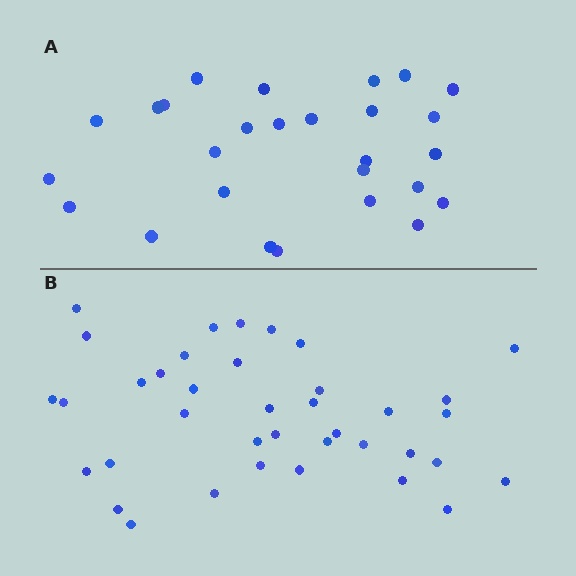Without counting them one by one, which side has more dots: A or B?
Region B (the bottom region) has more dots.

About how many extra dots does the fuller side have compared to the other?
Region B has roughly 12 or so more dots than region A.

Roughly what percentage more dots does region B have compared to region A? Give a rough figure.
About 40% more.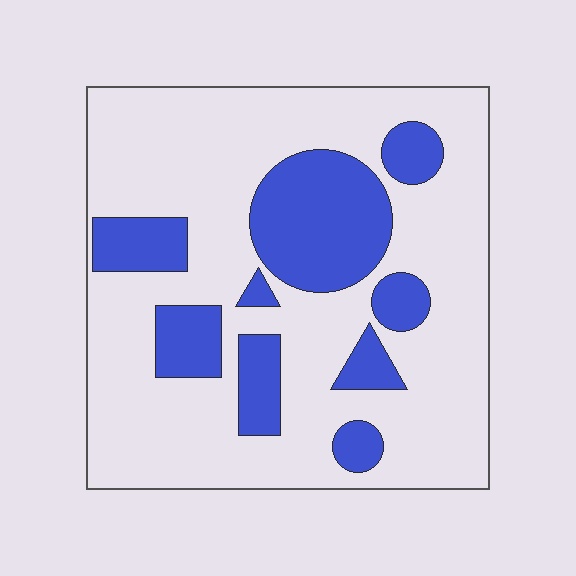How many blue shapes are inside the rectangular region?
9.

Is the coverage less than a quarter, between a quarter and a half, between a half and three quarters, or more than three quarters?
Between a quarter and a half.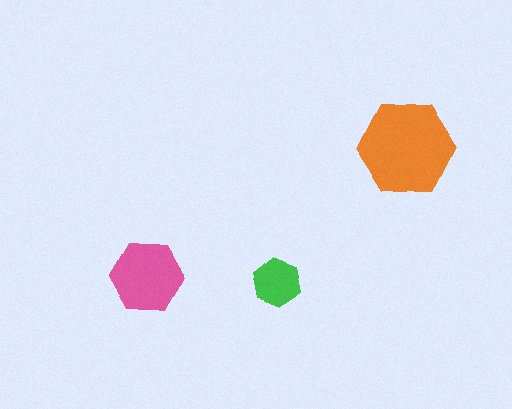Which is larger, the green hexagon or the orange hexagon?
The orange one.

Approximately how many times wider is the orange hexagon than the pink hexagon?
About 1.5 times wider.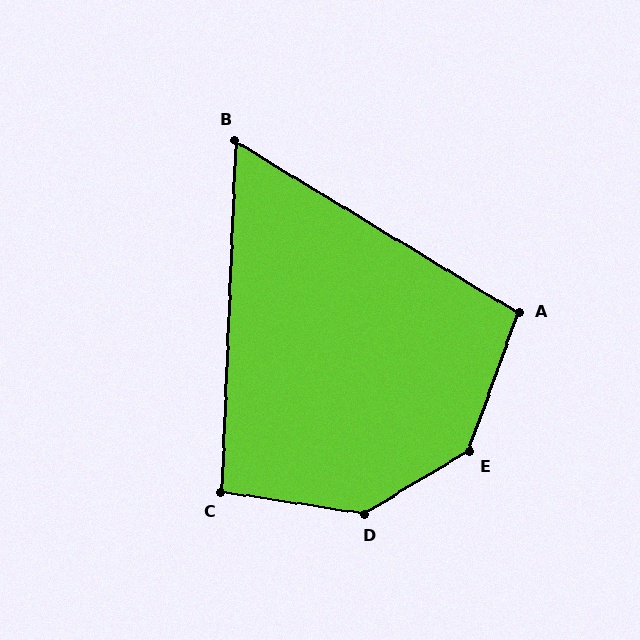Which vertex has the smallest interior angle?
B, at approximately 61 degrees.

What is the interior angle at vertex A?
Approximately 102 degrees (obtuse).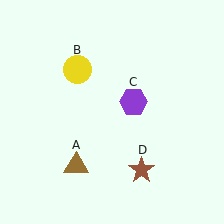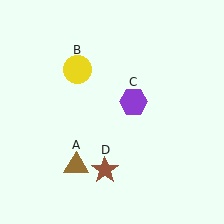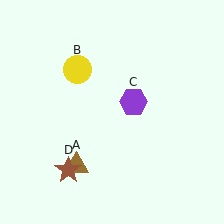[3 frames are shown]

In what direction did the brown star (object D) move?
The brown star (object D) moved left.